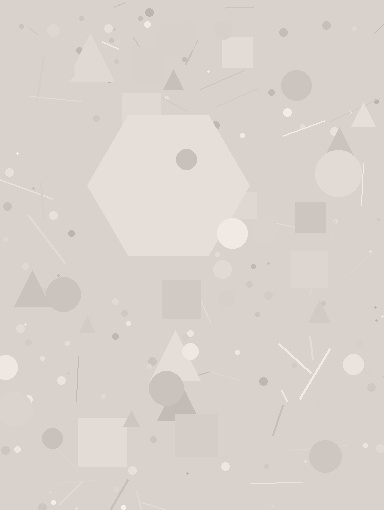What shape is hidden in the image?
A hexagon is hidden in the image.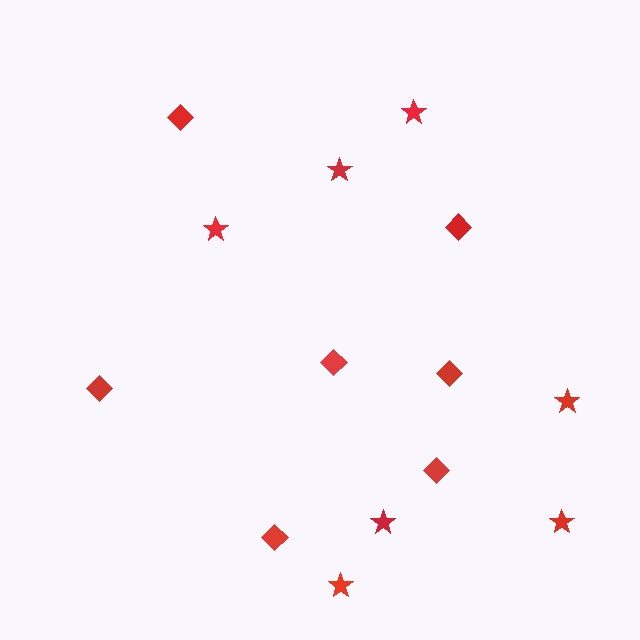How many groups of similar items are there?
There are 2 groups: one group of diamonds (7) and one group of stars (7).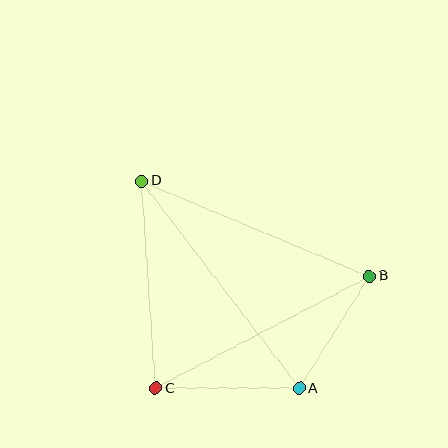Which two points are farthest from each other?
Points A and D are farthest from each other.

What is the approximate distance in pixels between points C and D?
The distance between C and D is approximately 208 pixels.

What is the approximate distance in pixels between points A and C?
The distance between A and C is approximately 144 pixels.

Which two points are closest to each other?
Points A and B are closest to each other.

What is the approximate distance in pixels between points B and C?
The distance between B and C is approximately 241 pixels.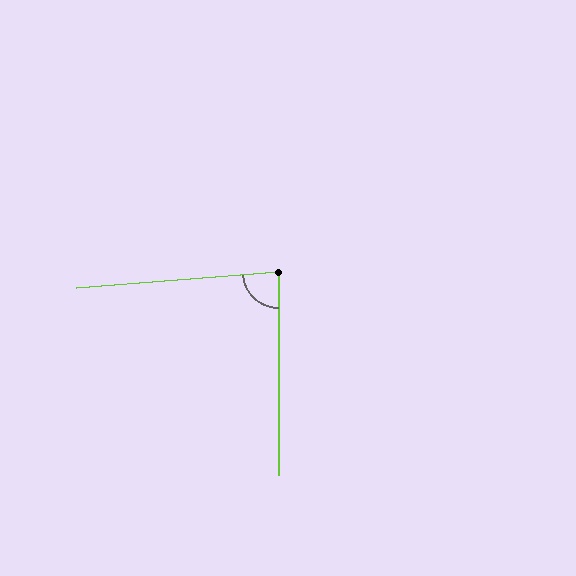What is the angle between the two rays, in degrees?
Approximately 85 degrees.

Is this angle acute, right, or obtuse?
It is approximately a right angle.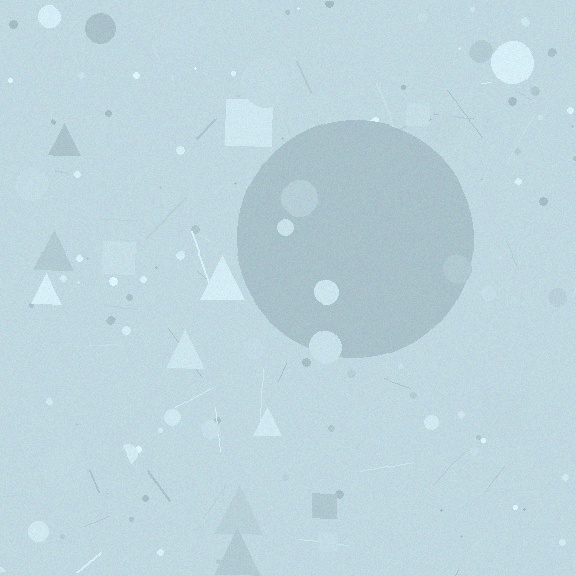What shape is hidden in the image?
A circle is hidden in the image.